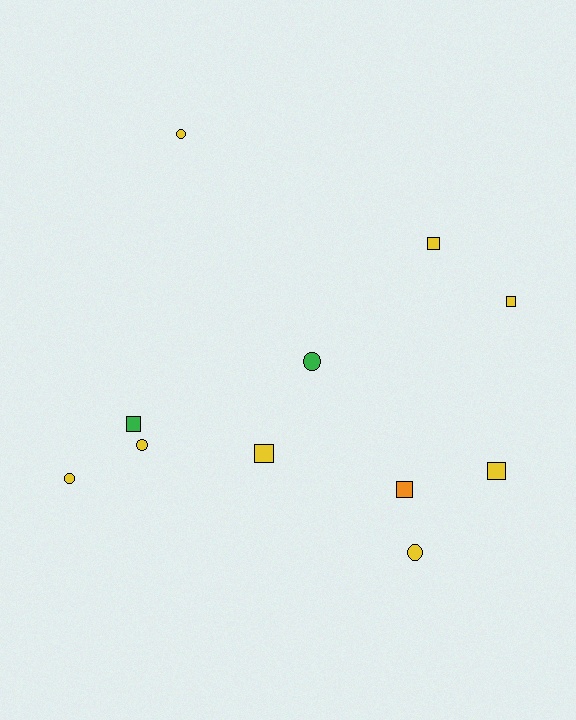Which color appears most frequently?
Yellow, with 8 objects.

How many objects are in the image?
There are 11 objects.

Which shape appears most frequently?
Square, with 6 objects.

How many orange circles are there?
There are no orange circles.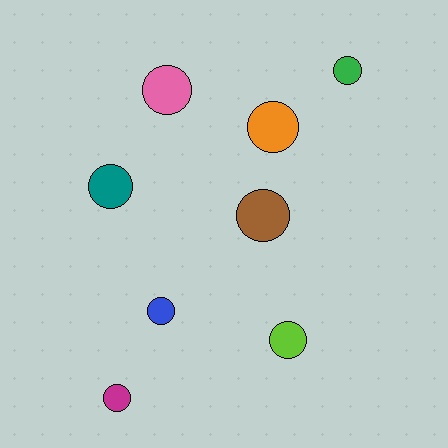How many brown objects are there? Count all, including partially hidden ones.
There is 1 brown object.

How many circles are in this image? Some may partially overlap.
There are 8 circles.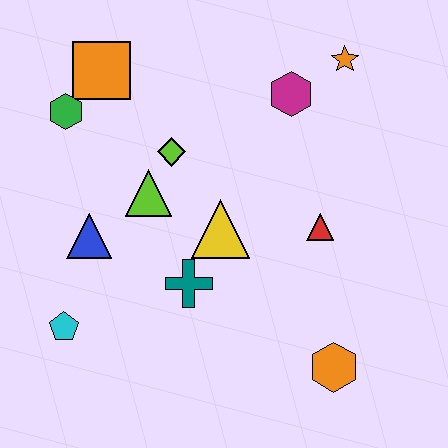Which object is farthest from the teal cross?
The orange star is farthest from the teal cross.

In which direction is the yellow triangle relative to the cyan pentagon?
The yellow triangle is to the right of the cyan pentagon.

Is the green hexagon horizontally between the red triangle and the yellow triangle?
No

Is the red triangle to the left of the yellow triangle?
No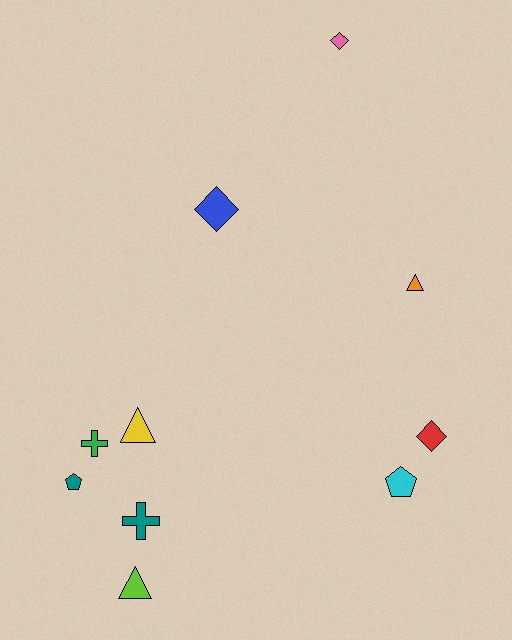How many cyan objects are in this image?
There is 1 cyan object.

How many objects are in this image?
There are 10 objects.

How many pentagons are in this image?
There are 2 pentagons.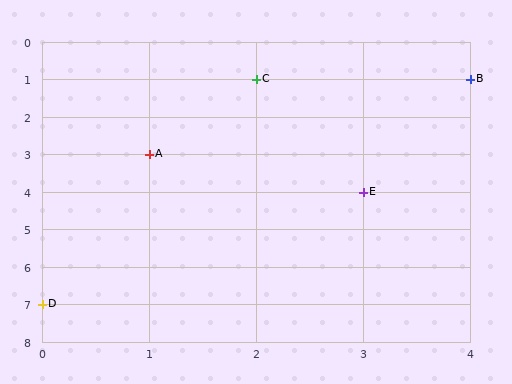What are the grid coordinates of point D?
Point D is at grid coordinates (0, 7).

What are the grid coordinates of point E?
Point E is at grid coordinates (3, 4).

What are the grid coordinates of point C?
Point C is at grid coordinates (2, 1).